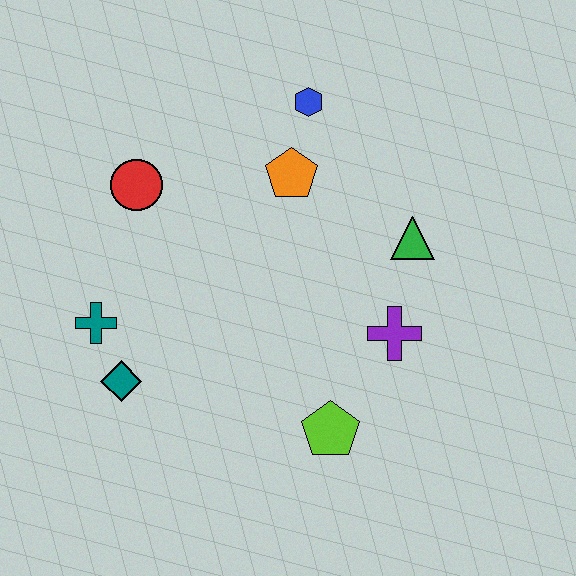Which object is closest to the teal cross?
The teal diamond is closest to the teal cross.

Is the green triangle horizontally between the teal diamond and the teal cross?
No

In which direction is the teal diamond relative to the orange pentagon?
The teal diamond is below the orange pentagon.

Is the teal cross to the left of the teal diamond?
Yes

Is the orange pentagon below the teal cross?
No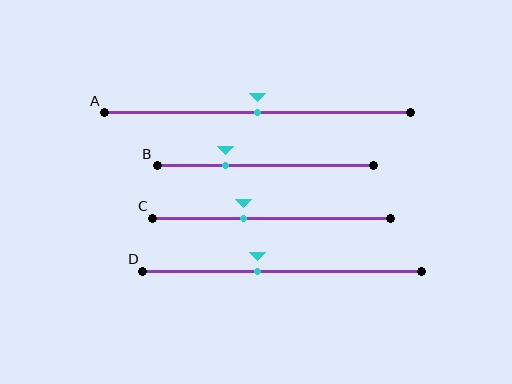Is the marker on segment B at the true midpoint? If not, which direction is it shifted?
No, the marker on segment B is shifted to the left by about 19% of the segment length.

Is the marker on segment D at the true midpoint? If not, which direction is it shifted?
No, the marker on segment D is shifted to the left by about 9% of the segment length.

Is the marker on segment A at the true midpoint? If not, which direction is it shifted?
Yes, the marker on segment A is at the true midpoint.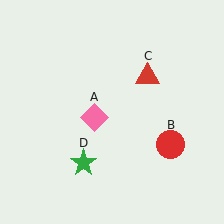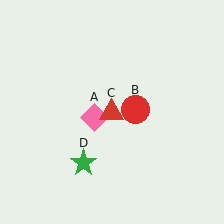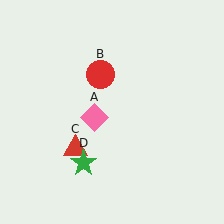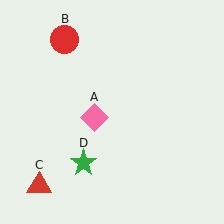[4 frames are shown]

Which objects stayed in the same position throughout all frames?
Pink diamond (object A) and green star (object D) remained stationary.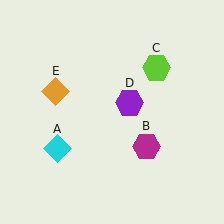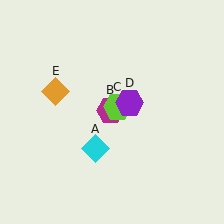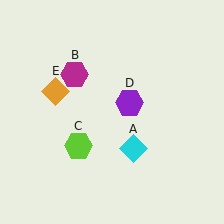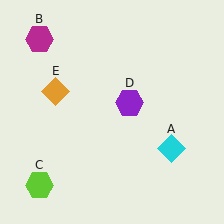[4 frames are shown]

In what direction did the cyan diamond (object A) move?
The cyan diamond (object A) moved right.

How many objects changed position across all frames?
3 objects changed position: cyan diamond (object A), magenta hexagon (object B), lime hexagon (object C).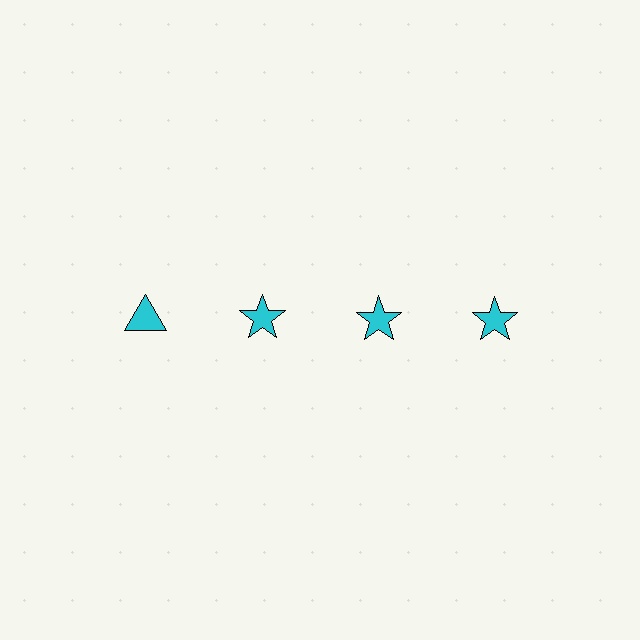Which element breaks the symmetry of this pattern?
The cyan triangle in the top row, leftmost column breaks the symmetry. All other shapes are cyan stars.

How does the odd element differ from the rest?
It has a different shape: triangle instead of star.